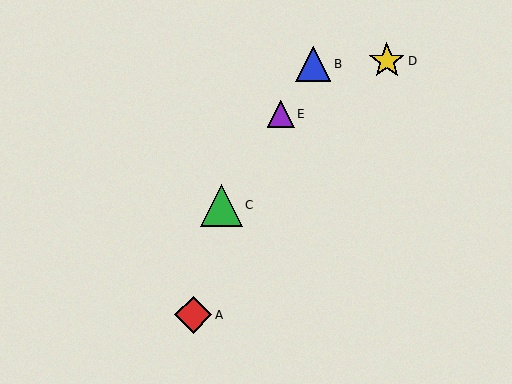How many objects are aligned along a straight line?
3 objects (B, C, E) are aligned along a straight line.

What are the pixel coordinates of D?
Object D is at (387, 61).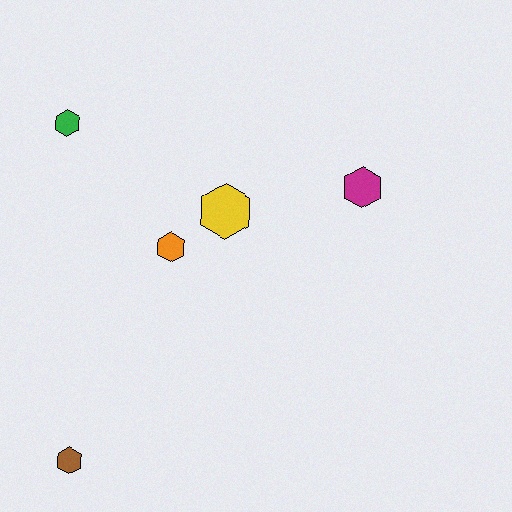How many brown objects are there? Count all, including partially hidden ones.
There is 1 brown object.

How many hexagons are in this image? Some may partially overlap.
There are 5 hexagons.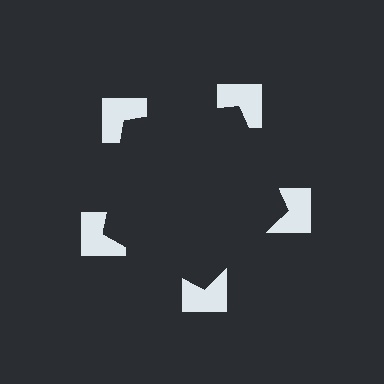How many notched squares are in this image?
There are 5 — one at each vertex of the illusory pentagon.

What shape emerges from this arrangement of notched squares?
An illusory pentagon — its edges are inferred from the aligned wedge cuts in the notched squares, not physically drawn.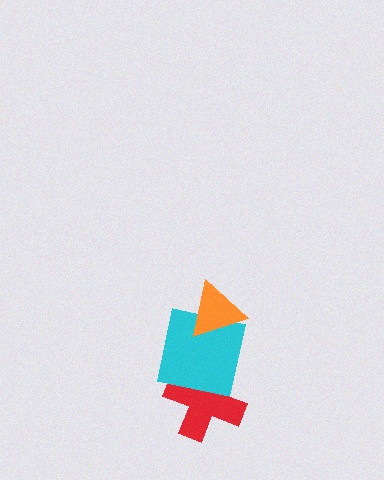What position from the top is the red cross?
The red cross is 3rd from the top.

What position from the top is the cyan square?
The cyan square is 2nd from the top.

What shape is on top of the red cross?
The cyan square is on top of the red cross.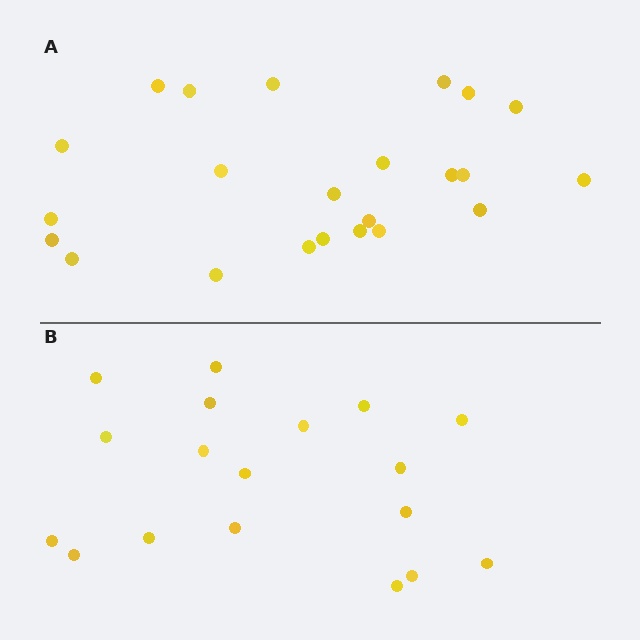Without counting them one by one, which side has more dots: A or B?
Region A (the top region) has more dots.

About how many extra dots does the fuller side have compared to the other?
Region A has about 5 more dots than region B.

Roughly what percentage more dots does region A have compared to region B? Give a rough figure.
About 30% more.